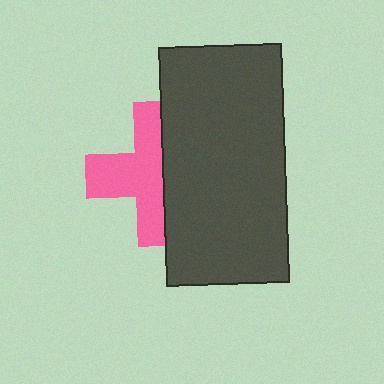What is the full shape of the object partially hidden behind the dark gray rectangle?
The partially hidden object is a pink cross.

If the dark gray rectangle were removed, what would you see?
You would see the complete pink cross.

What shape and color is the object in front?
The object in front is a dark gray rectangle.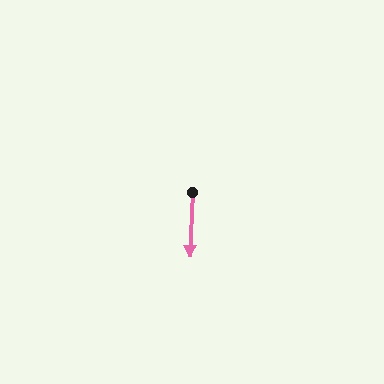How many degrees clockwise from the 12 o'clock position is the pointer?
Approximately 182 degrees.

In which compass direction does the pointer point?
South.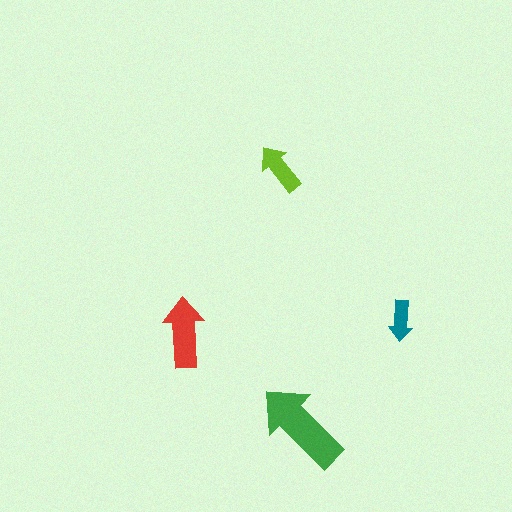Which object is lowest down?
The green arrow is bottommost.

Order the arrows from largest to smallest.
the green one, the red one, the lime one, the teal one.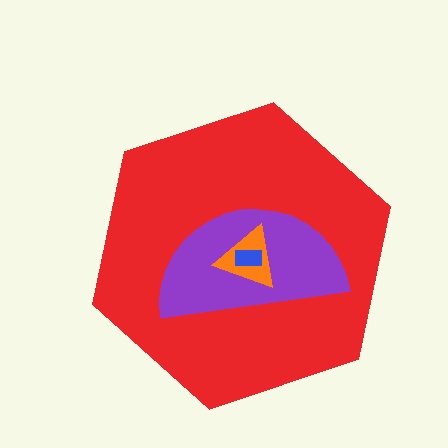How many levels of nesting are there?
4.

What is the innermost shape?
The blue rectangle.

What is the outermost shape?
The red hexagon.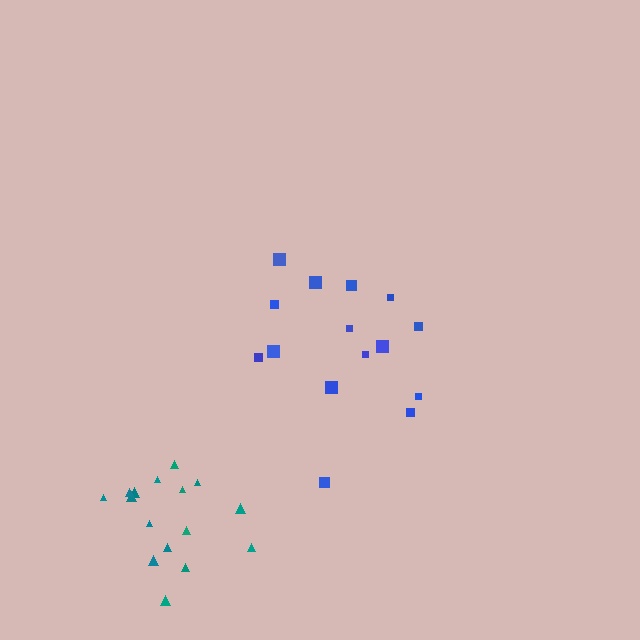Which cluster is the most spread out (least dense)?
Blue.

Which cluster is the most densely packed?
Teal.